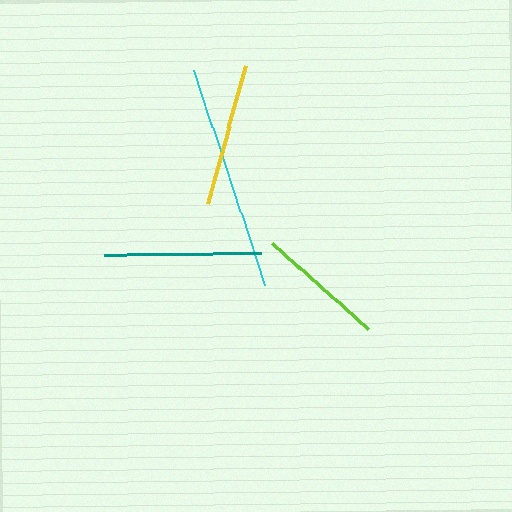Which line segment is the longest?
The cyan line is the longest at approximately 228 pixels.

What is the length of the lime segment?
The lime segment is approximately 130 pixels long.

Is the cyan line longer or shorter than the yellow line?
The cyan line is longer than the yellow line.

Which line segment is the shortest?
The lime line is the shortest at approximately 130 pixels.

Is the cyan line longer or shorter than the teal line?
The cyan line is longer than the teal line.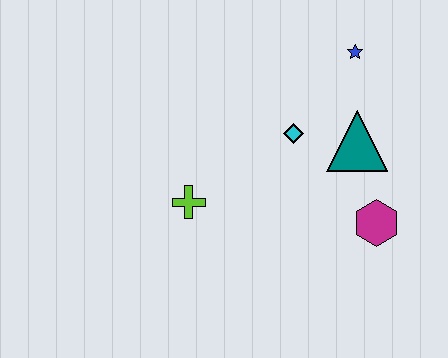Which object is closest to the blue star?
The teal triangle is closest to the blue star.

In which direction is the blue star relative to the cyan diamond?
The blue star is above the cyan diamond.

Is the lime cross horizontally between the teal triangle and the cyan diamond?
No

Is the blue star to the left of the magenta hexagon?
Yes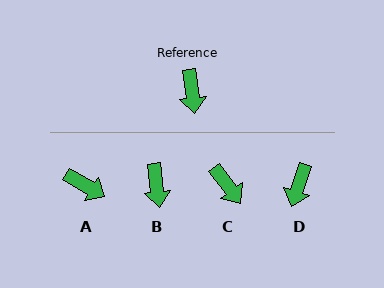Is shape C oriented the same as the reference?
No, it is off by about 30 degrees.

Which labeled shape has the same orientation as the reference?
B.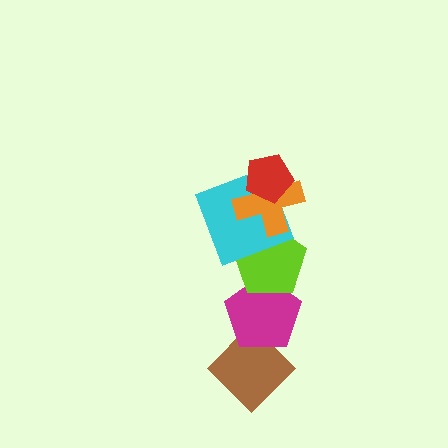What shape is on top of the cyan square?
The orange cross is on top of the cyan square.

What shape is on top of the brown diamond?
The magenta pentagon is on top of the brown diamond.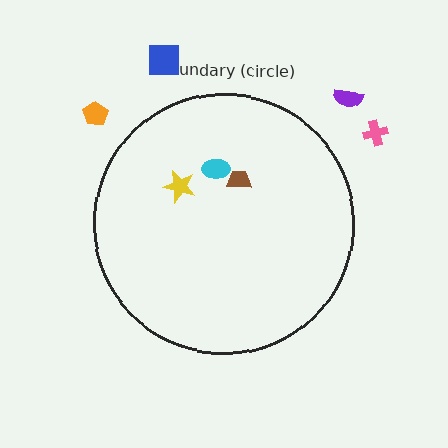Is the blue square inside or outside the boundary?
Outside.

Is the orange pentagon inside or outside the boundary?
Outside.